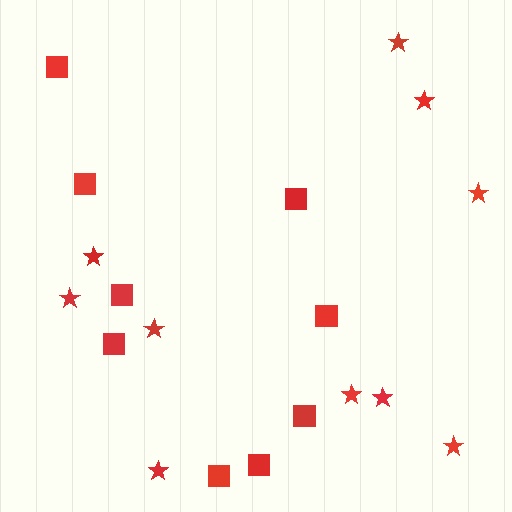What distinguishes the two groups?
There are 2 groups: one group of stars (10) and one group of squares (9).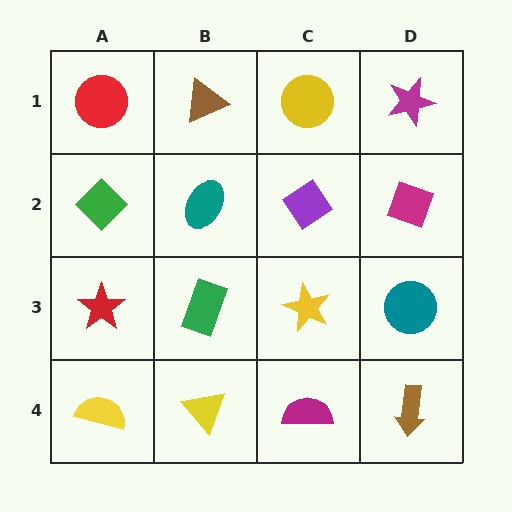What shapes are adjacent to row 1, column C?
A purple diamond (row 2, column C), a brown triangle (row 1, column B), a magenta star (row 1, column D).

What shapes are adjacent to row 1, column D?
A magenta diamond (row 2, column D), a yellow circle (row 1, column C).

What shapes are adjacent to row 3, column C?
A purple diamond (row 2, column C), a magenta semicircle (row 4, column C), a green rectangle (row 3, column B), a teal circle (row 3, column D).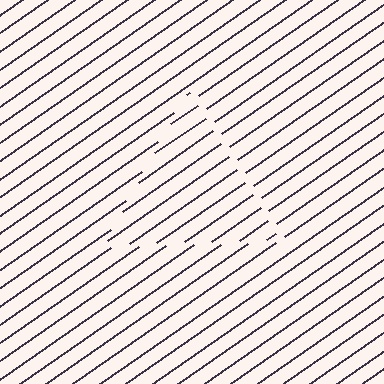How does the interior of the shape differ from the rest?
The interior of the shape contains the same grating, shifted by half a period — the contour is defined by the phase discontinuity where line-ends from the inner and outer gratings abut.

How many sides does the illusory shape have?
3 sides — the line-ends trace a triangle.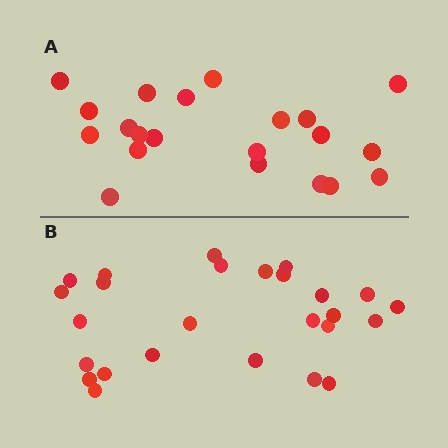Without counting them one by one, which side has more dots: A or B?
Region B (the bottom region) has more dots.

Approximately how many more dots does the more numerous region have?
Region B has about 5 more dots than region A.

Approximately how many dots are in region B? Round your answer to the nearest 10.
About 30 dots. (The exact count is 26, which rounds to 30.)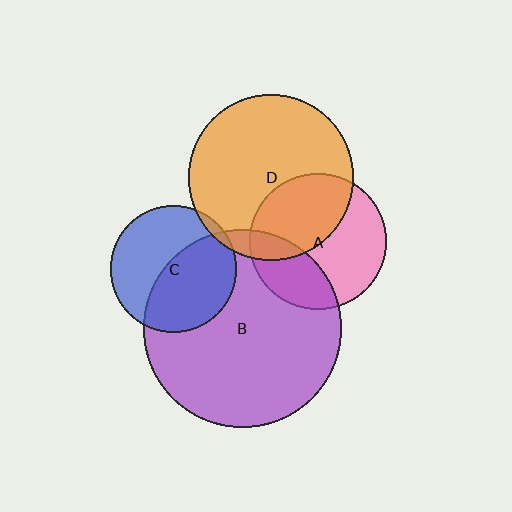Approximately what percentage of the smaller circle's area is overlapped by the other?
Approximately 5%.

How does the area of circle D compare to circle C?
Approximately 1.7 times.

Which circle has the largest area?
Circle B (purple).